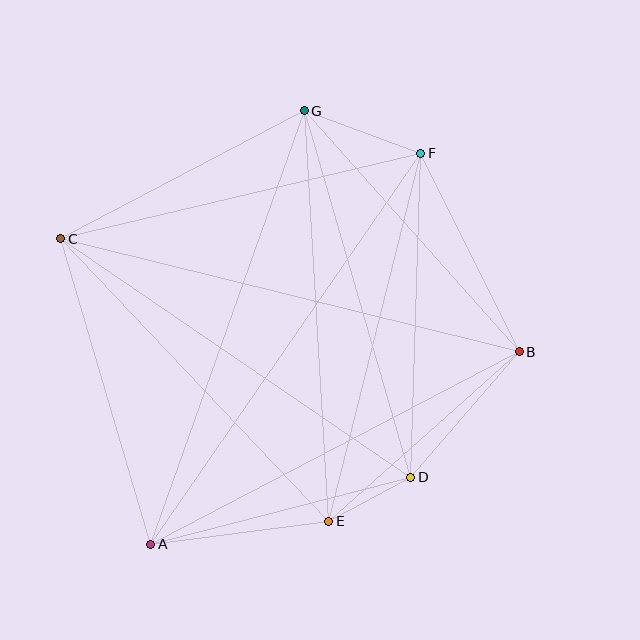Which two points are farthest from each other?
Points A and F are farthest from each other.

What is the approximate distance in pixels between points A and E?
The distance between A and E is approximately 179 pixels.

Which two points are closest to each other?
Points D and E are closest to each other.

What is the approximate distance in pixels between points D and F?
The distance between D and F is approximately 324 pixels.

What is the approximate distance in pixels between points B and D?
The distance between B and D is approximately 166 pixels.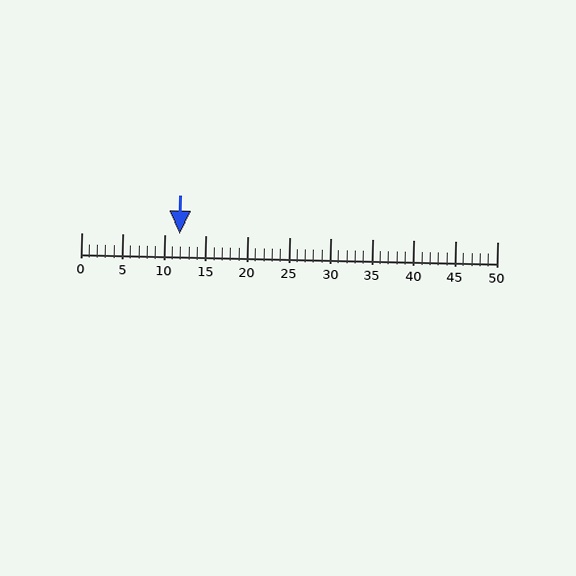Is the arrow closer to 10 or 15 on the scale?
The arrow is closer to 10.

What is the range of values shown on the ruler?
The ruler shows values from 0 to 50.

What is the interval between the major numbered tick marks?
The major tick marks are spaced 5 units apart.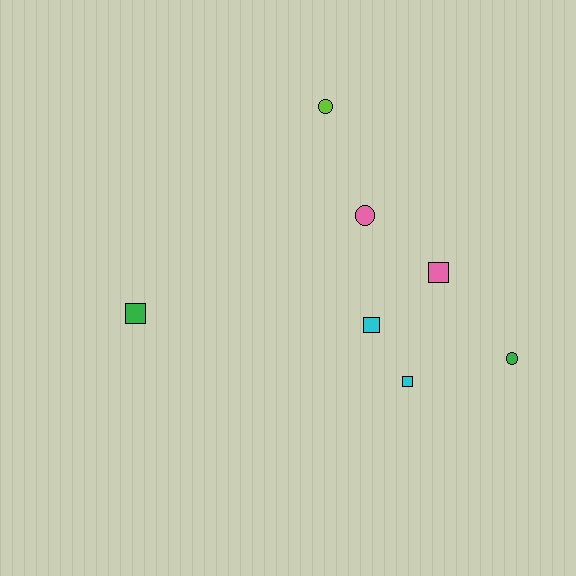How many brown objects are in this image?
There are no brown objects.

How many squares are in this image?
There are 4 squares.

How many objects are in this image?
There are 7 objects.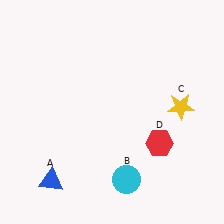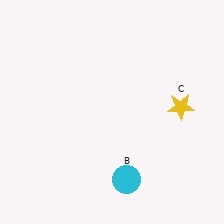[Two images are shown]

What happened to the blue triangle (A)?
The blue triangle (A) was removed in Image 2. It was in the bottom-left area of Image 1.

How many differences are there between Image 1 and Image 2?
There are 2 differences between the two images.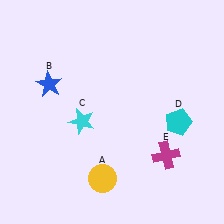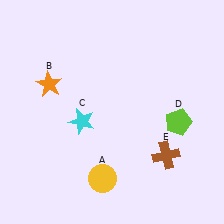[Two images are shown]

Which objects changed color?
B changed from blue to orange. D changed from cyan to lime. E changed from magenta to brown.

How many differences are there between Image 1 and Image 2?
There are 3 differences between the two images.